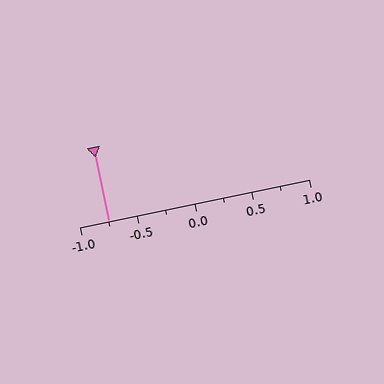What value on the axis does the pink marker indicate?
The marker indicates approximately -0.75.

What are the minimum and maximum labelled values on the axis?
The axis runs from -1.0 to 1.0.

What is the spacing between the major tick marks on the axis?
The major ticks are spaced 0.5 apart.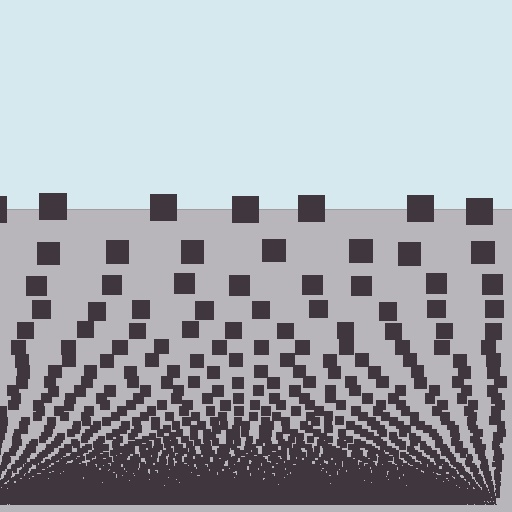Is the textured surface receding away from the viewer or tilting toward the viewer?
The surface appears to tilt toward the viewer. Texture elements get larger and sparser toward the top.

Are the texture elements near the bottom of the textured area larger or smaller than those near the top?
Smaller. The gradient is inverted — elements near the bottom are smaller and denser.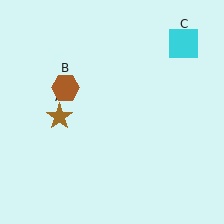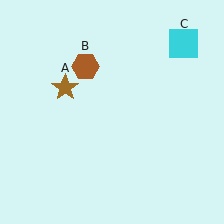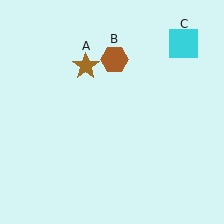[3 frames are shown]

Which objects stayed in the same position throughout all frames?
Cyan square (object C) remained stationary.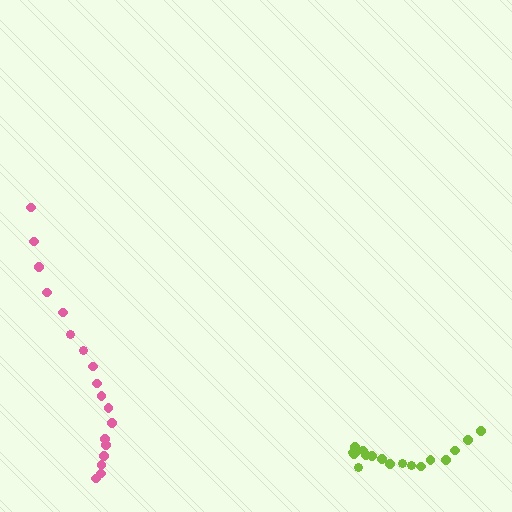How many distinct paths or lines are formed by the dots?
There are 2 distinct paths.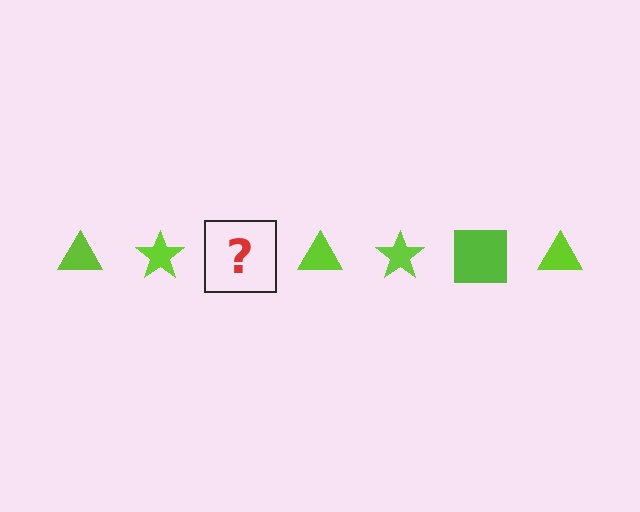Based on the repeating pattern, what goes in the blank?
The blank should be a lime square.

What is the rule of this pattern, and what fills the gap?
The rule is that the pattern cycles through triangle, star, square shapes in lime. The gap should be filled with a lime square.